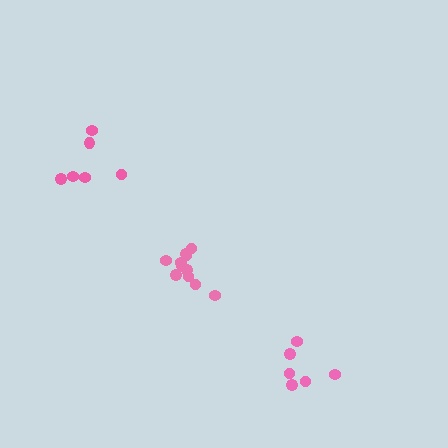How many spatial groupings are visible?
There are 3 spatial groupings.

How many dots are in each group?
Group 1: 6 dots, Group 2: 6 dots, Group 3: 11 dots (23 total).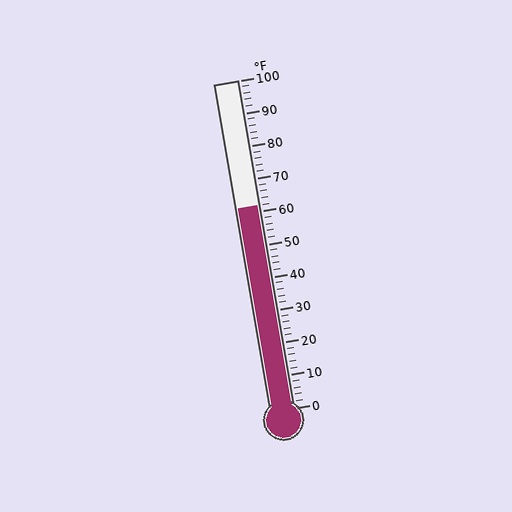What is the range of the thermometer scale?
The thermometer scale ranges from 0°F to 100°F.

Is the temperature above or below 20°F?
The temperature is above 20°F.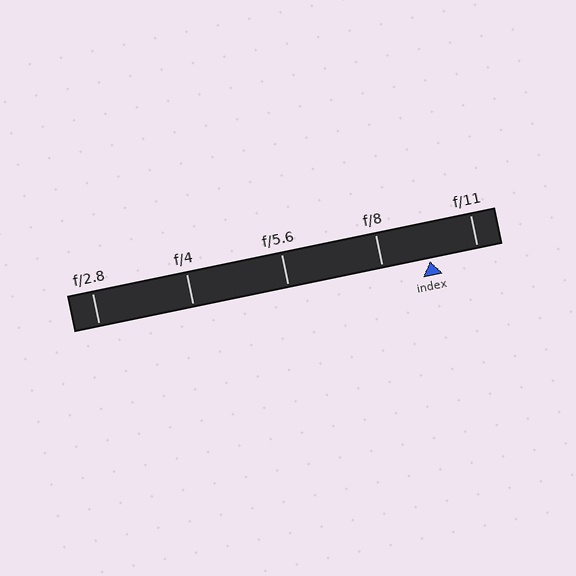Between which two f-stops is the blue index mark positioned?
The index mark is between f/8 and f/11.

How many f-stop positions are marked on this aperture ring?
There are 5 f-stop positions marked.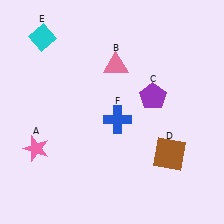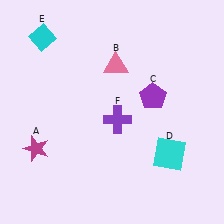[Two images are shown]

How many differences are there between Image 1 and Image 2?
There are 3 differences between the two images.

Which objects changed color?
A changed from pink to magenta. D changed from brown to cyan. F changed from blue to purple.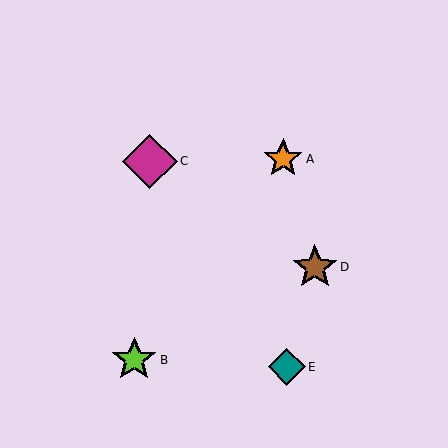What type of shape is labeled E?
Shape E is a teal diamond.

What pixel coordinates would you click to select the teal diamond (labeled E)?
Click at (287, 367) to select the teal diamond E.